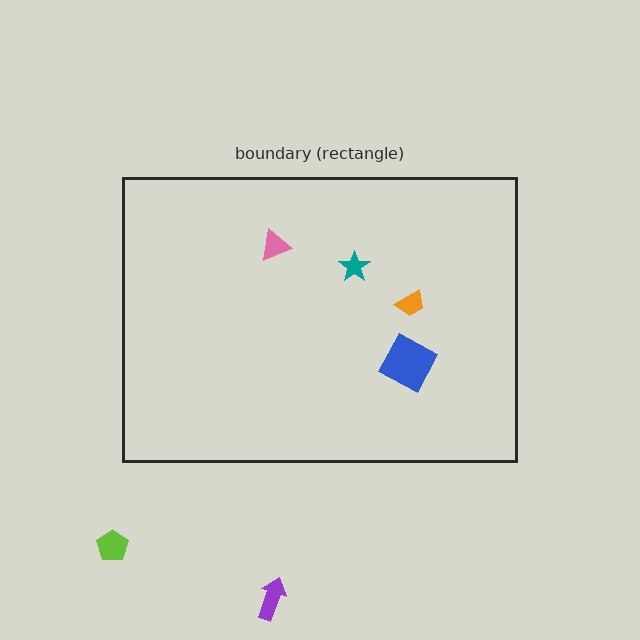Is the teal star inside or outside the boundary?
Inside.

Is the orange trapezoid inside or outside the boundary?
Inside.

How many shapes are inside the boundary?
4 inside, 2 outside.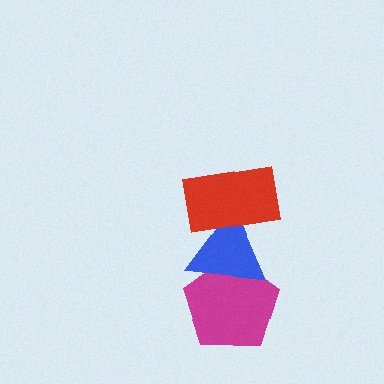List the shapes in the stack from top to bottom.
From top to bottom: the red rectangle, the blue triangle, the magenta pentagon.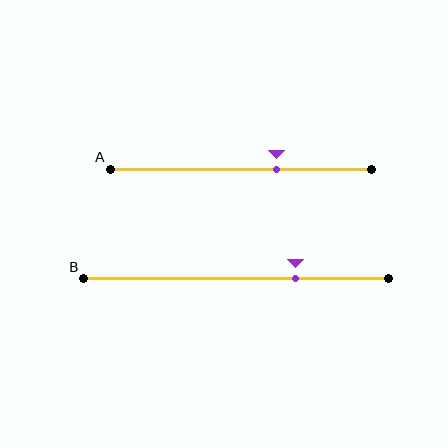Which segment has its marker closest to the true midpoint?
Segment A has its marker closest to the true midpoint.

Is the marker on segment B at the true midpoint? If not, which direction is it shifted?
No, the marker on segment B is shifted to the right by about 19% of the segment length.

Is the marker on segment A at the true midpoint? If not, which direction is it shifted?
No, the marker on segment A is shifted to the right by about 14% of the segment length.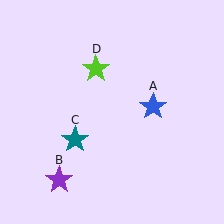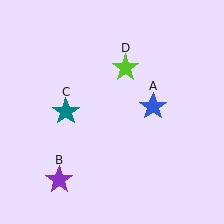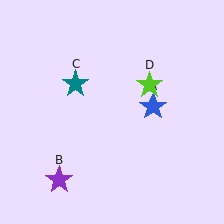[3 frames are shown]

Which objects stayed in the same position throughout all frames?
Blue star (object A) and purple star (object B) remained stationary.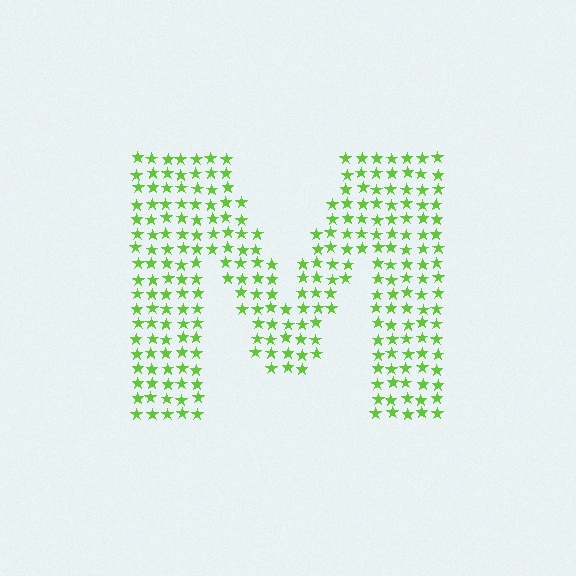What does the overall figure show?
The overall figure shows the letter M.